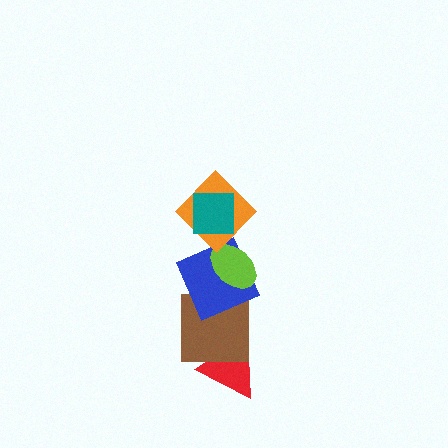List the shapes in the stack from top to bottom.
From top to bottom: the teal square, the orange diamond, the lime ellipse, the blue square, the brown square, the red triangle.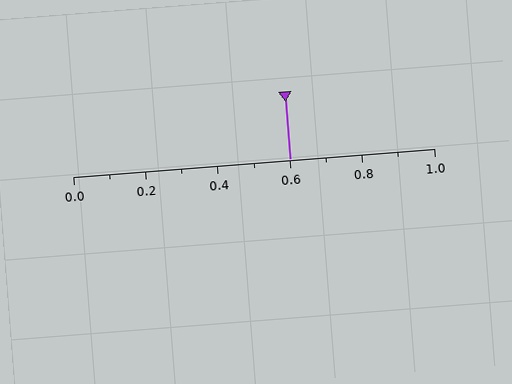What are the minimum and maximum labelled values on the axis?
The axis runs from 0.0 to 1.0.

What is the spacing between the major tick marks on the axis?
The major ticks are spaced 0.2 apart.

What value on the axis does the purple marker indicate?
The marker indicates approximately 0.6.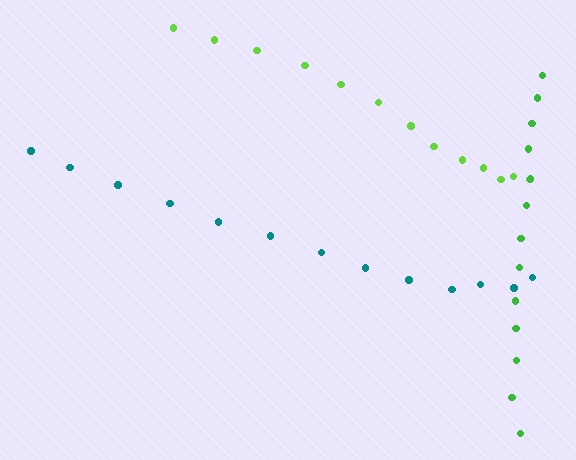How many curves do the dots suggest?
There are 3 distinct paths.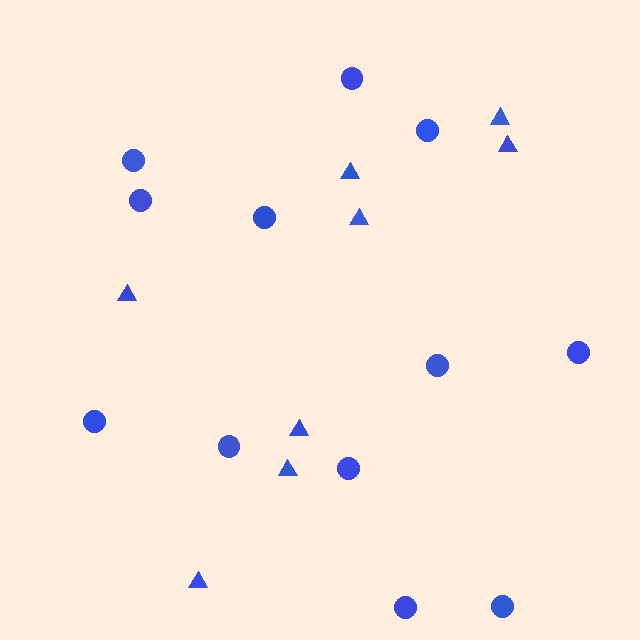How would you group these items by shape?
There are 2 groups: one group of circles (12) and one group of triangles (8).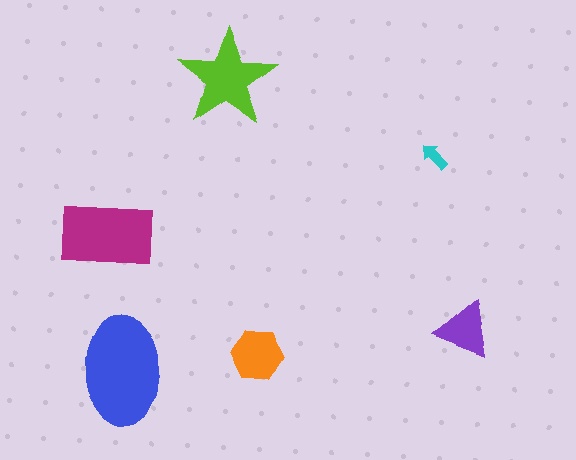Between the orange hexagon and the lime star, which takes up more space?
The lime star.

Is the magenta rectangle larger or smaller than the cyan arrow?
Larger.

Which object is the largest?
The blue ellipse.